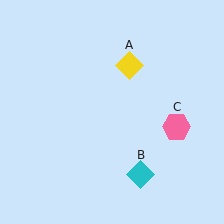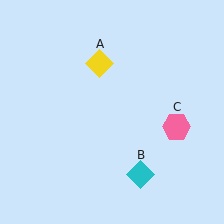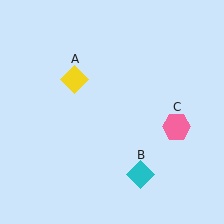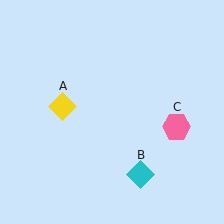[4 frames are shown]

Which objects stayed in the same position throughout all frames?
Cyan diamond (object B) and pink hexagon (object C) remained stationary.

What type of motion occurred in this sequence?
The yellow diamond (object A) rotated counterclockwise around the center of the scene.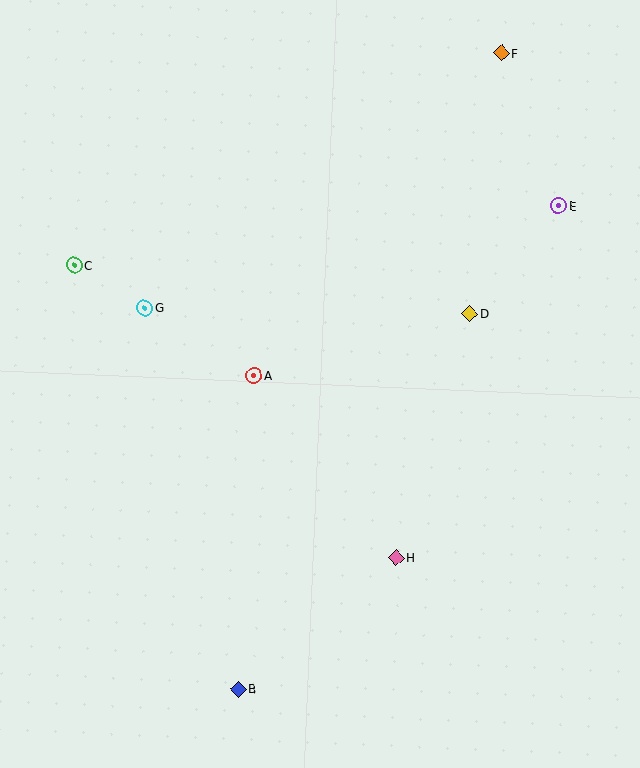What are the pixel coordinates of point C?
Point C is at (74, 265).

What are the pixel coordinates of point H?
Point H is at (396, 558).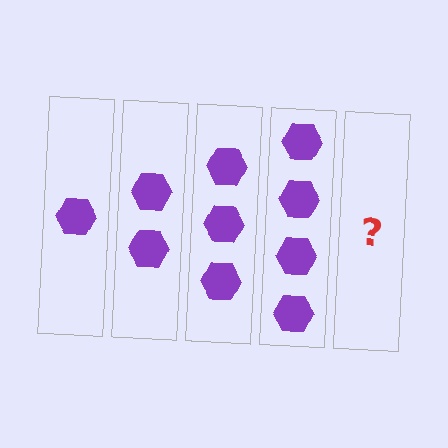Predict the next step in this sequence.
The next step is 5 hexagons.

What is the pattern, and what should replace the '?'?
The pattern is that each step adds one more hexagon. The '?' should be 5 hexagons.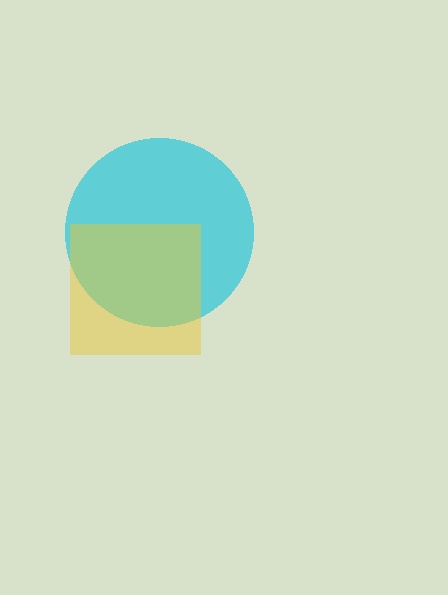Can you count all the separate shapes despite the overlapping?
Yes, there are 2 separate shapes.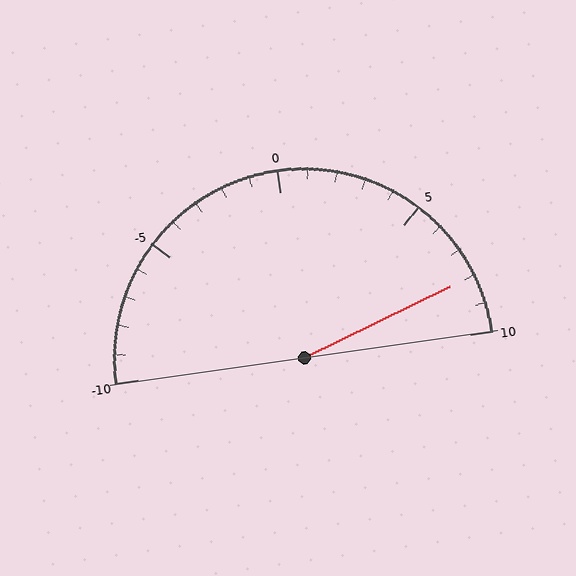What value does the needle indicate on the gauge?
The needle indicates approximately 8.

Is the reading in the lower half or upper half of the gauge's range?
The reading is in the upper half of the range (-10 to 10).